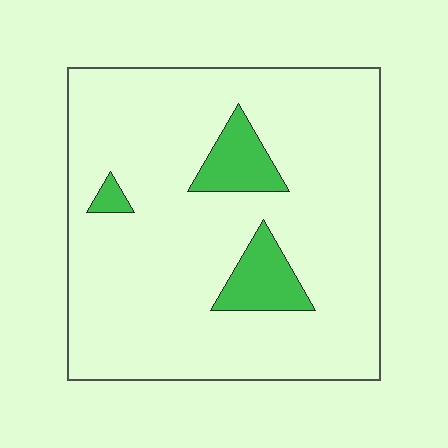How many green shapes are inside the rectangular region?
3.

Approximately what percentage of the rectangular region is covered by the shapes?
Approximately 10%.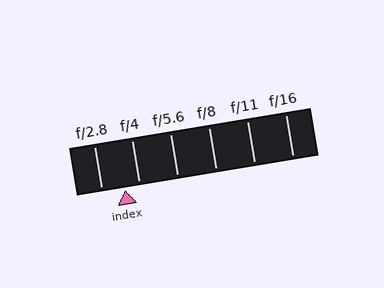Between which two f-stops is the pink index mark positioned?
The index mark is between f/2.8 and f/4.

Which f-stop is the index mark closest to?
The index mark is closest to f/4.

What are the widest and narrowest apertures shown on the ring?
The widest aperture shown is f/2.8 and the narrowest is f/16.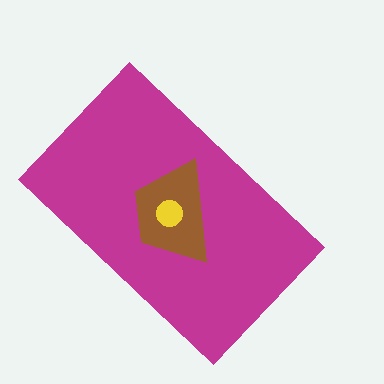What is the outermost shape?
The magenta rectangle.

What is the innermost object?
The yellow circle.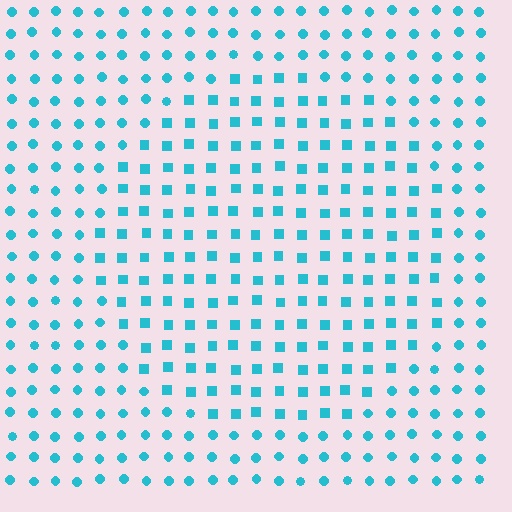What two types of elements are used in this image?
The image uses squares inside the circle region and circles outside it.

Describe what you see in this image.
The image is filled with small cyan elements arranged in a uniform grid. A circle-shaped region contains squares, while the surrounding area contains circles. The boundary is defined purely by the change in element shape.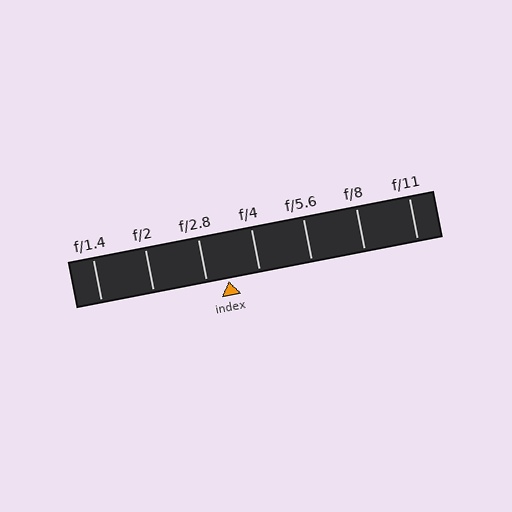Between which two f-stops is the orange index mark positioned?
The index mark is between f/2.8 and f/4.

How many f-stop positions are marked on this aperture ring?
There are 7 f-stop positions marked.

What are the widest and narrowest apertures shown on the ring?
The widest aperture shown is f/1.4 and the narrowest is f/11.